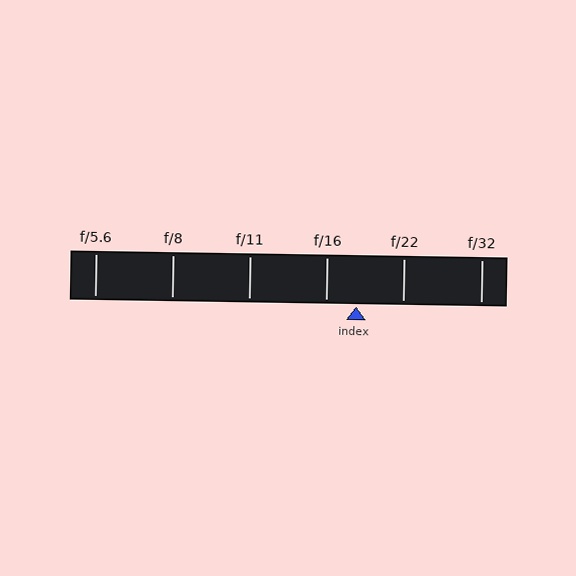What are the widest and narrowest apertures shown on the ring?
The widest aperture shown is f/5.6 and the narrowest is f/32.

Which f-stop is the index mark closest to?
The index mark is closest to f/16.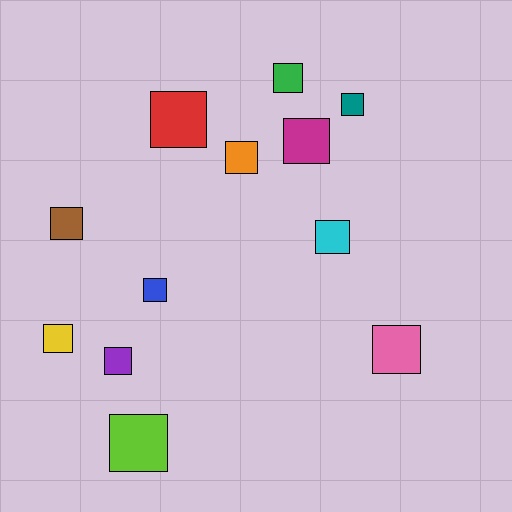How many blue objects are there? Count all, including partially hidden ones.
There is 1 blue object.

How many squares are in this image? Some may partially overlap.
There are 12 squares.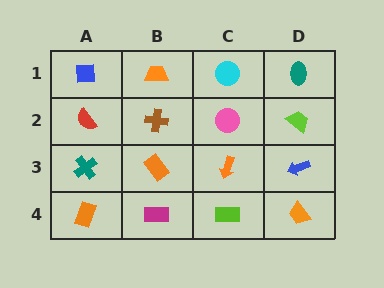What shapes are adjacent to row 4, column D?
A blue arrow (row 3, column D), a lime rectangle (row 4, column C).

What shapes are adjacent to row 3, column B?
A brown cross (row 2, column B), a magenta rectangle (row 4, column B), a teal cross (row 3, column A), an orange arrow (row 3, column C).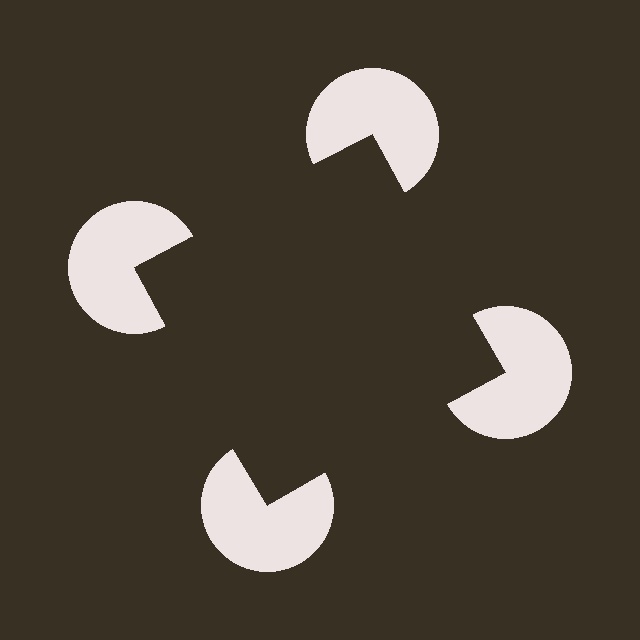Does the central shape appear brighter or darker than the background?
It typically appears slightly darker than the background, even though no actual brightness change is drawn.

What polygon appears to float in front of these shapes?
An illusory square — its edges are inferred from the aligned wedge cuts in the pac-man discs, not physically drawn.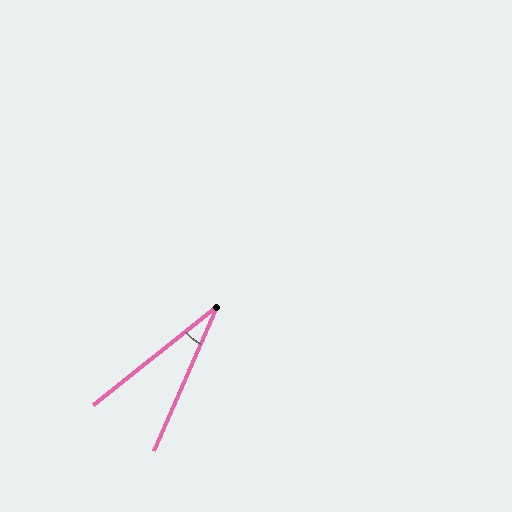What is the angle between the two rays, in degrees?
Approximately 28 degrees.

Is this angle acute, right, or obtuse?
It is acute.